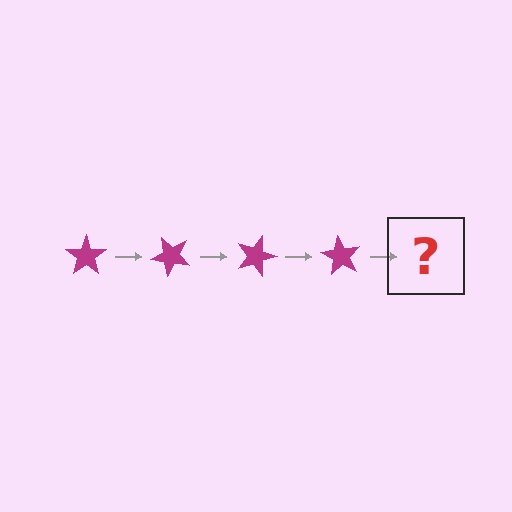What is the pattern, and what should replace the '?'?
The pattern is that the star rotates 45 degrees each step. The '?' should be a magenta star rotated 180 degrees.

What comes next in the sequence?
The next element should be a magenta star rotated 180 degrees.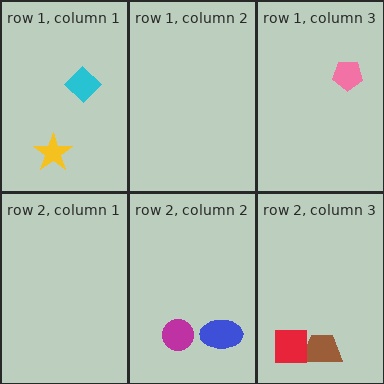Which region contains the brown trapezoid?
The row 2, column 3 region.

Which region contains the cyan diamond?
The row 1, column 1 region.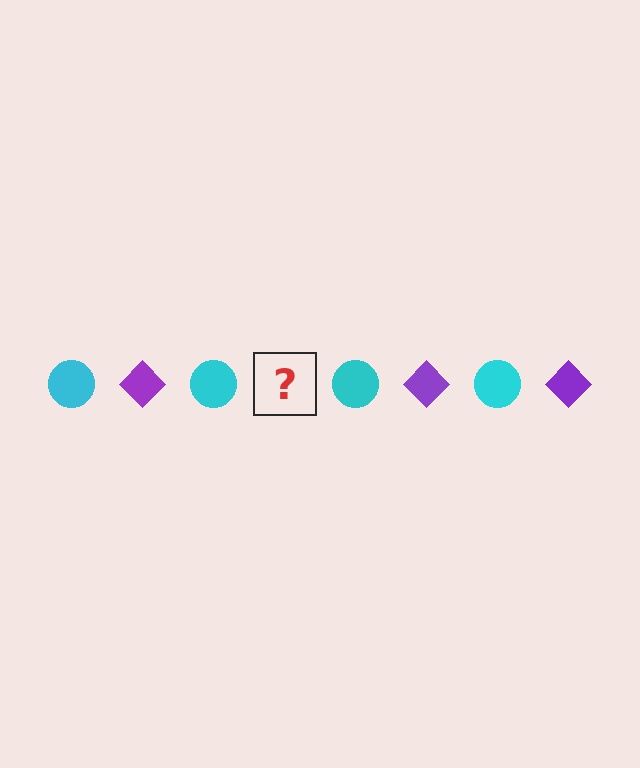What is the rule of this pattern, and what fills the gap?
The rule is that the pattern alternates between cyan circle and purple diamond. The gap should be filled with a purple diamond.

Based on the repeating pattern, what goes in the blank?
The blank should be a purple diamond.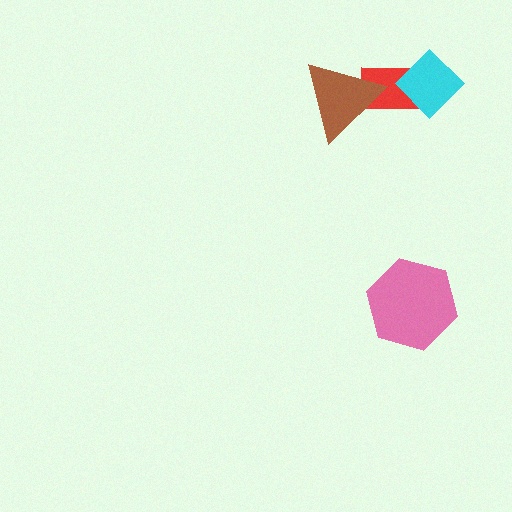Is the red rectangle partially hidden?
Yes, it is partially covered by another shape.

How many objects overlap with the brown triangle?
1 object overlaps with the brown triangle.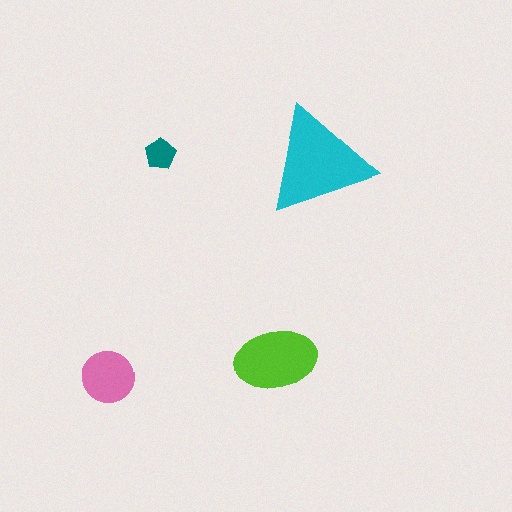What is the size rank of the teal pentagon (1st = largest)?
4th.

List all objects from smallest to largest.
The teal pentagon, the pink circle, the lime ellipse, the cyan triangle.